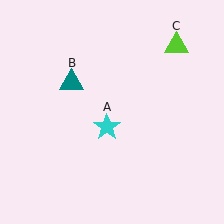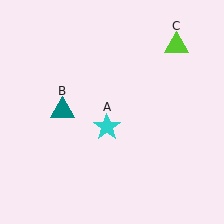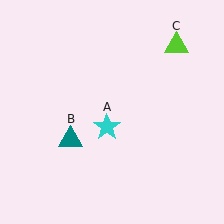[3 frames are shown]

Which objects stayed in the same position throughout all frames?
Cyan star (object A) and lime triangle (object C) remained stationary.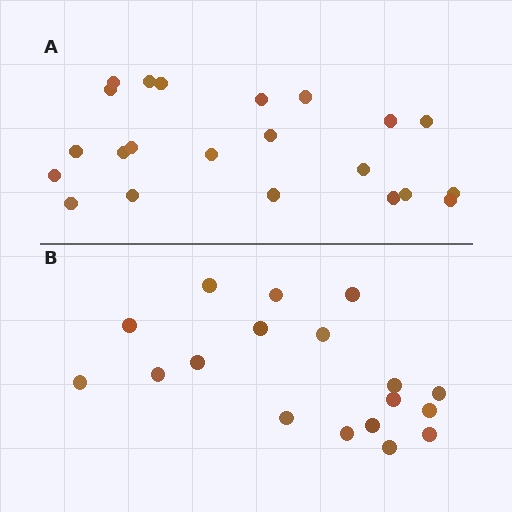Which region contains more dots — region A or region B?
Region A (the top region) has more dots.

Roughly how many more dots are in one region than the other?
Region A has about 4 more dots than region B.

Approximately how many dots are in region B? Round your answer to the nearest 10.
About 20 dots. (The exact count is 18, which rounds to 20.)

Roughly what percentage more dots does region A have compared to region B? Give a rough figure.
About 20% more.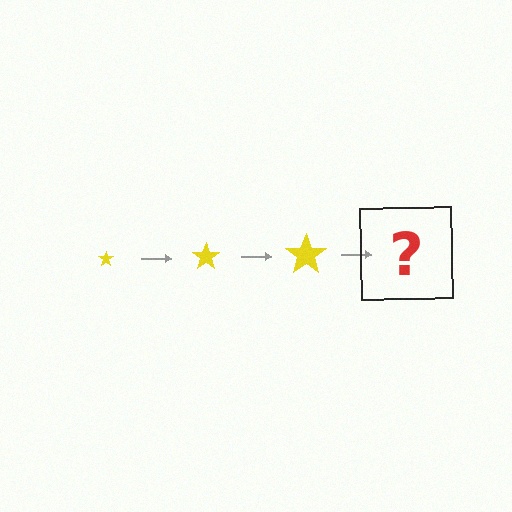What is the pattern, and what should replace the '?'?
The pattern is that the star gets progressively larger each step. The '?' should be a yellow star, larger than the previous one.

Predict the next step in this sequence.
The next step is a yellow star, larger than the previous one.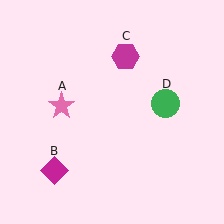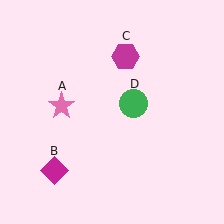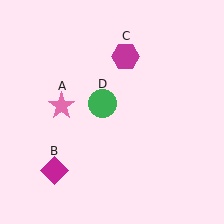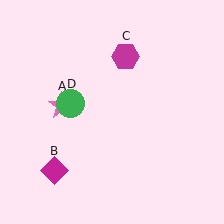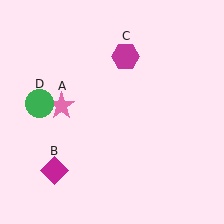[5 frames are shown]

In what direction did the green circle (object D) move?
The green circle (object D) moved left.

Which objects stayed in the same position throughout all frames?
Pink star (object A) and magenta diamond (object B) and magenta hexagon (object C) remained stationary.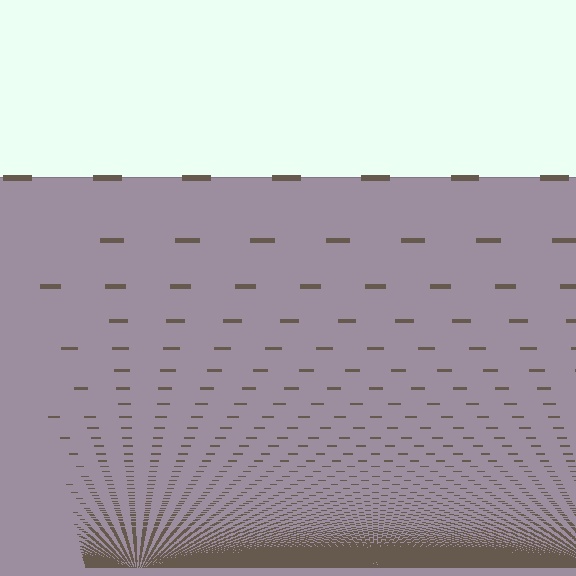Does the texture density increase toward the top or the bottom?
Density increases toward the bottom.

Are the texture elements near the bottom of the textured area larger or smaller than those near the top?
Smaller. The gradient is inverted — elements near the bottom are smaller and denser.